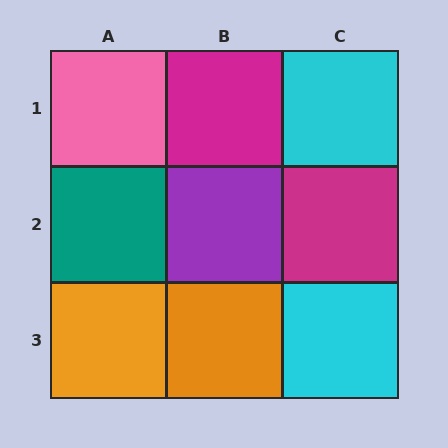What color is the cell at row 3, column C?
Cyan.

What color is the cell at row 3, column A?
Orange.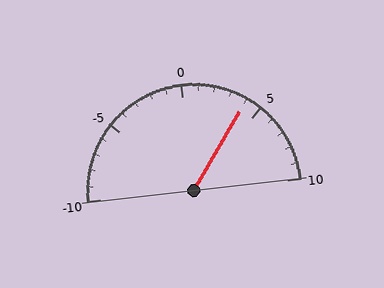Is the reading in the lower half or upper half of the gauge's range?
The reading is in the upper half of the range (-10 to 10).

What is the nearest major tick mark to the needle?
The nearest major tick mark is 5.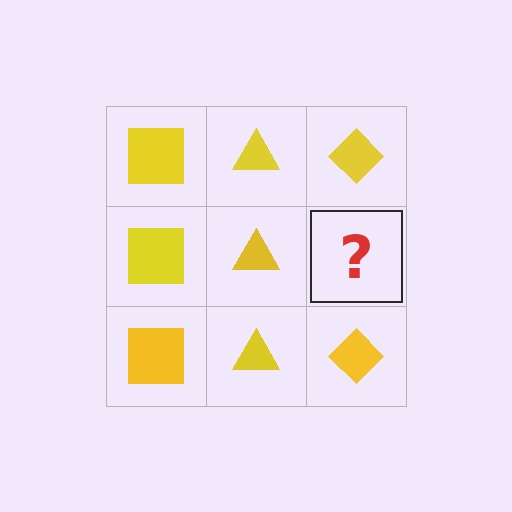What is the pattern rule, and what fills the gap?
The rule is that each column has a consistent shape. The gap should be filled with a yellow diamond.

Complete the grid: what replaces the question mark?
The question mark should be replaced with a yellow diamond.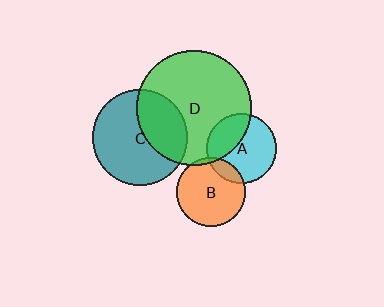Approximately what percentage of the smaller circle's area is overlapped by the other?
Approximately 5%.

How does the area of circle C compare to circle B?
Approximately 2.0 times.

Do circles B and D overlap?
Yes.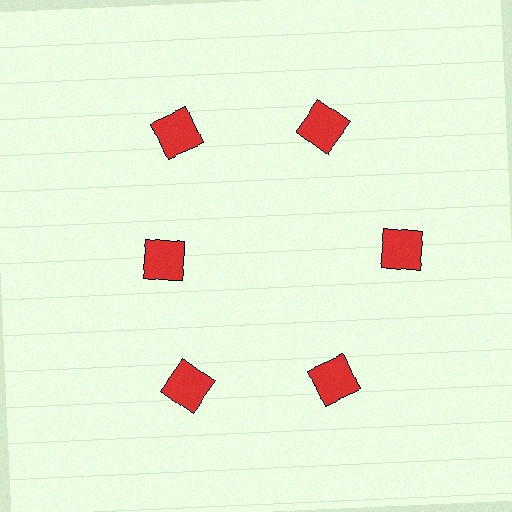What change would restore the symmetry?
The symmetry would be restored by moving it outward, back onto the ring so that all 6 squares sit at equal angles and equal distance from the center.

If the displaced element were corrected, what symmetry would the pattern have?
It would have 6-fold rotational symmetry — the pattern would map onto itself every 60 degrees.